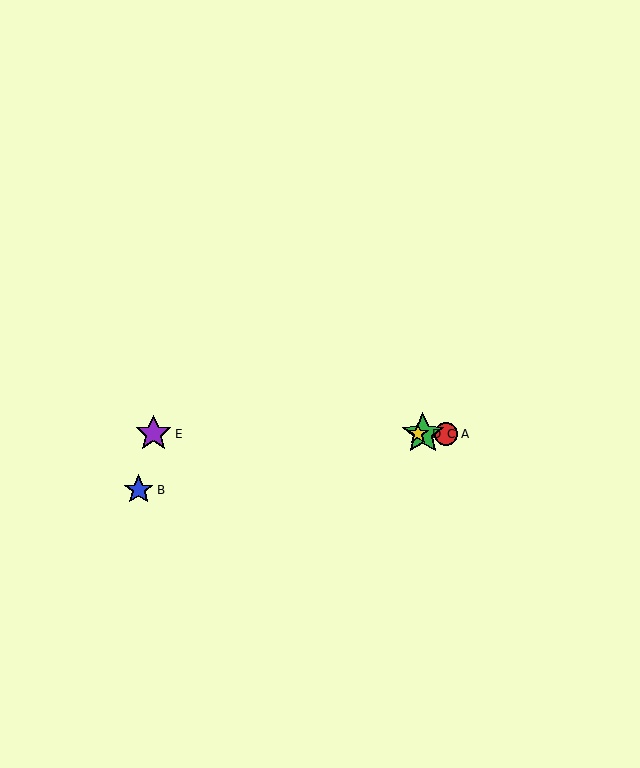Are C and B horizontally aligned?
No, C is at y≈434 and B is at y≈490.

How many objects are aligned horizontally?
4 objects (A, C, D, E) are aligned horizontally.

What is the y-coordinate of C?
Object C is at y≈434.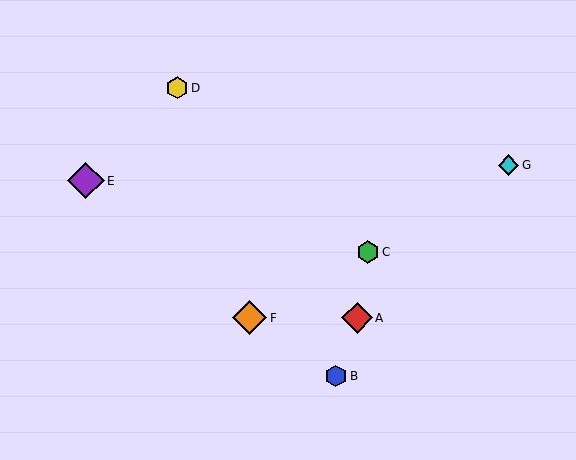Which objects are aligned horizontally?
Objects A, F are aligned horizontally.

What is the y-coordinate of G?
Object G is at y≈165.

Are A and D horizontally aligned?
No, A is at y≈318 and D is at y≈88.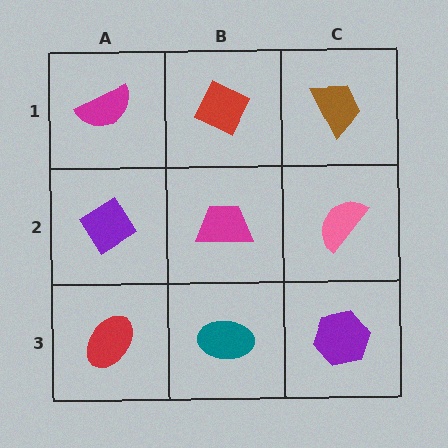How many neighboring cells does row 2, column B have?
4.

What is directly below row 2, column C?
A purple hexagon.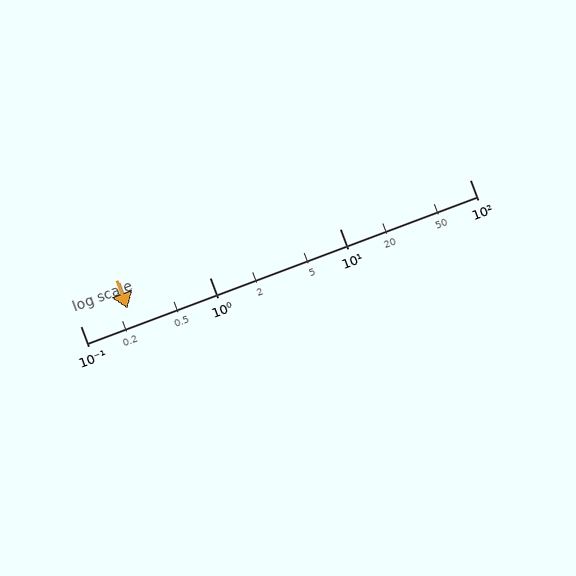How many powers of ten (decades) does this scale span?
The scale spans 3 decades, from 0.1 to 100.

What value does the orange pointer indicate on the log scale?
The pointer indicates approximately 0.23.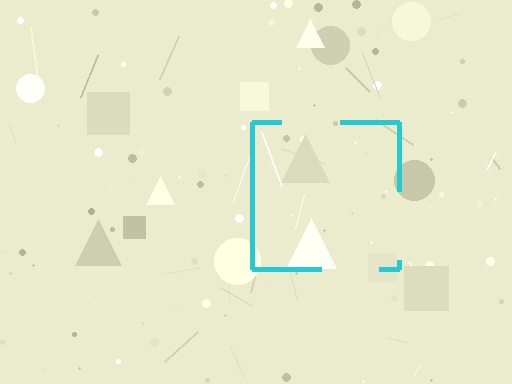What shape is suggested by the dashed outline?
The dashed outline suggests a square.